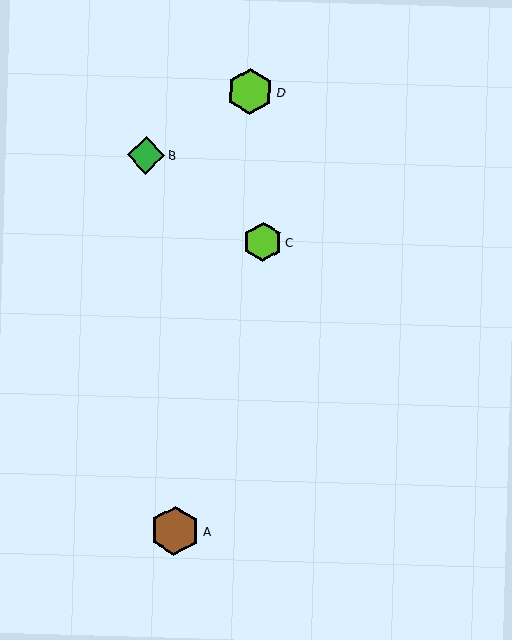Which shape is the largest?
The brown hexagon (labeled A) is the largest.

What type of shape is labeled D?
Shape D is a lime hexagon.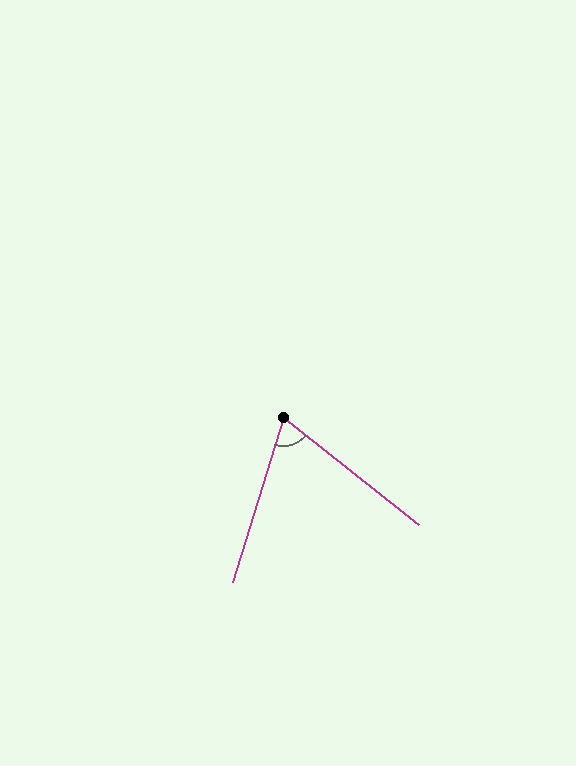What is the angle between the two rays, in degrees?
Approximately 69 degrees.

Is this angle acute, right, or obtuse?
It is acute.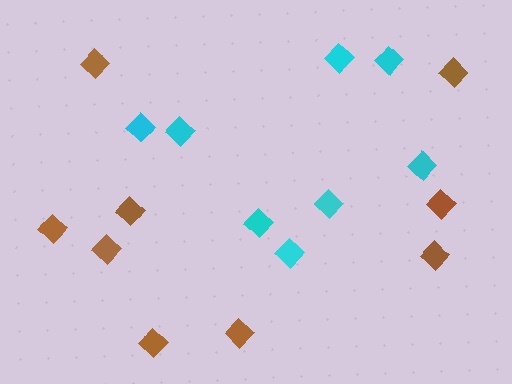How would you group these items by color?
There are 2 groups: one group of cyan diamonds (8) and one group of brown diamonds (9).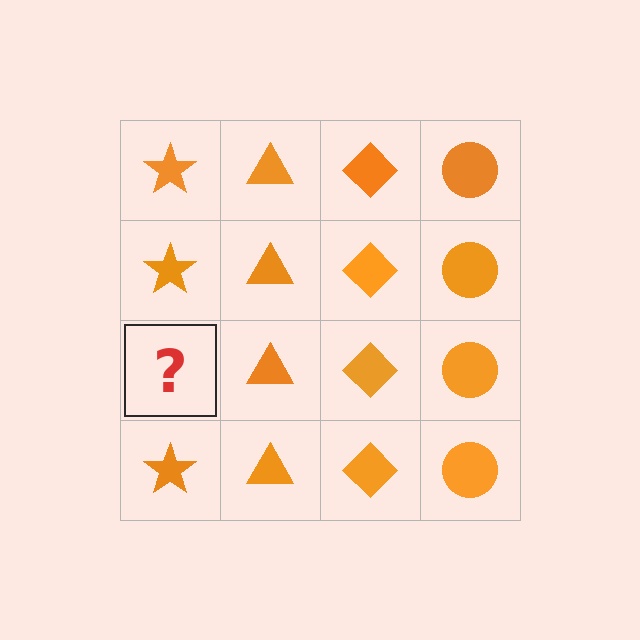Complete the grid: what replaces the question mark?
The question mark should be replaced with an orange star.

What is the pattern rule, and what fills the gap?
The rule is that each column has a consistent shape. The gap should be filled with an orange star.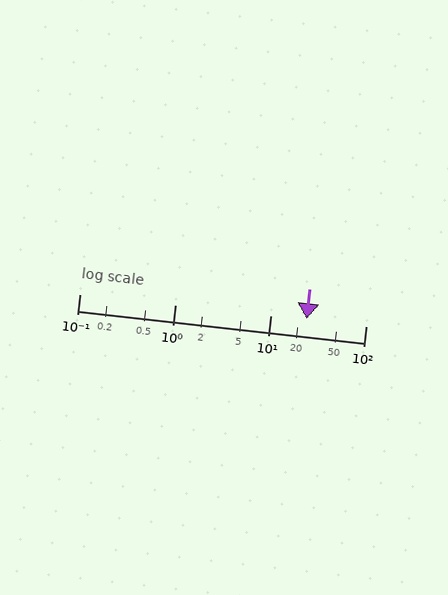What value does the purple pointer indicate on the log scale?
The pointer indicates approximately 24.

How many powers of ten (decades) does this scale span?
The scale spans 3 decades, from 0.1 to 100.